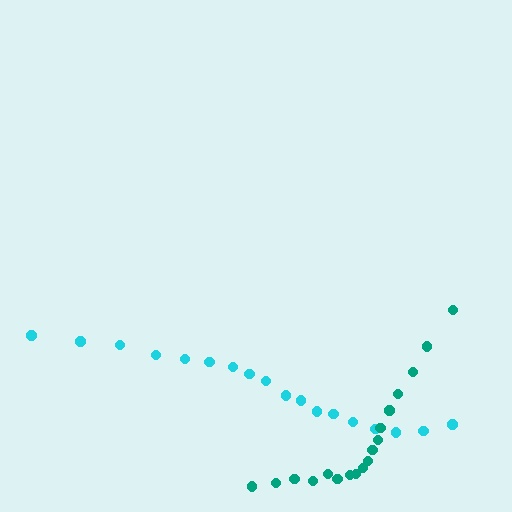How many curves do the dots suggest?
There are 2 distinct paths.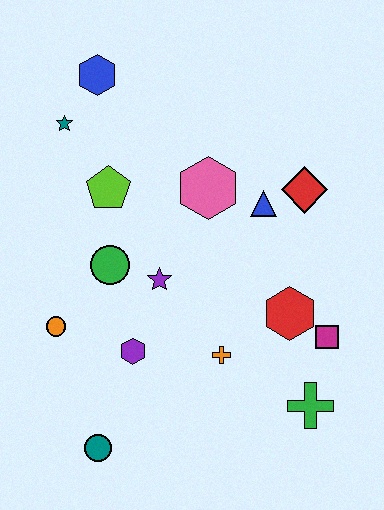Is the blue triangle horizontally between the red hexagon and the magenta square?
No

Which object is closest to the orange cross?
The red hexagon is closest to the orange cross.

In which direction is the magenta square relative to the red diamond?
The magenta square is below the red diamond.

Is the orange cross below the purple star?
Yes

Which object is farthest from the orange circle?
The red diamond is farthest from the orange circle.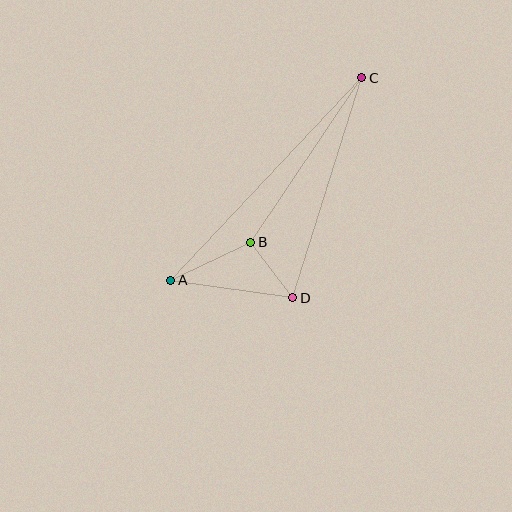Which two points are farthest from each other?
Points A and C are farthest from each other.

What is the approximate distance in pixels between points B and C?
The distance between B and C is approximately 198 pixels.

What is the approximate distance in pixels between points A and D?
The distance between A and D is approximately 123 pixels.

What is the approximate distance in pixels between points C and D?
The distance between C and D is approximately 230 pixels.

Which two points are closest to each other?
Points B and D are closest to each other.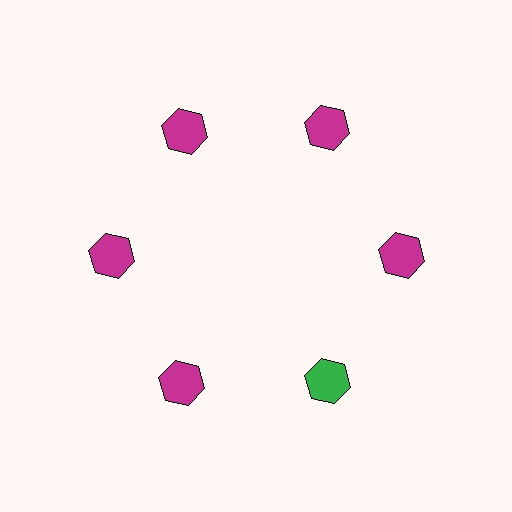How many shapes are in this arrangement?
There are 6 shapes arranged in a ring pattern.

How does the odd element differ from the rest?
It has a different color: green instead of magenta.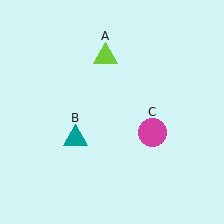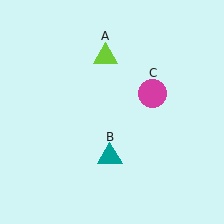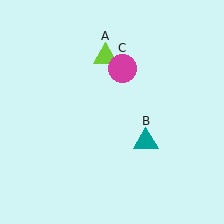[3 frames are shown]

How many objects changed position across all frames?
2 objects changed position: teal triangle (object B), magenta circle (object C).